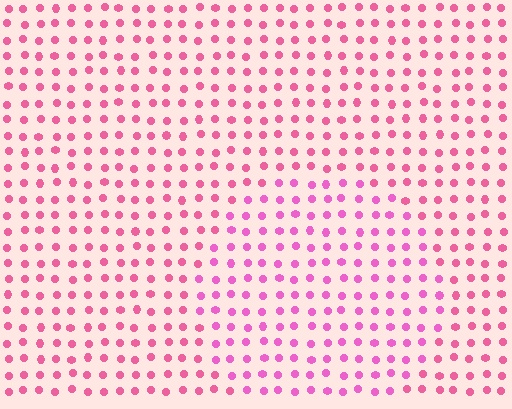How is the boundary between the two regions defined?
The boundary is defined purely by a slight shift in hue (about 20 degrees). Spacing, size, and orientation are identical on both sides.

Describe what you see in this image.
The image is filled with small pink elements in a uniform arrangement. A circle-shaped region is visible where the elements are tinted to a slightly different hue, forming a subtle color boundary.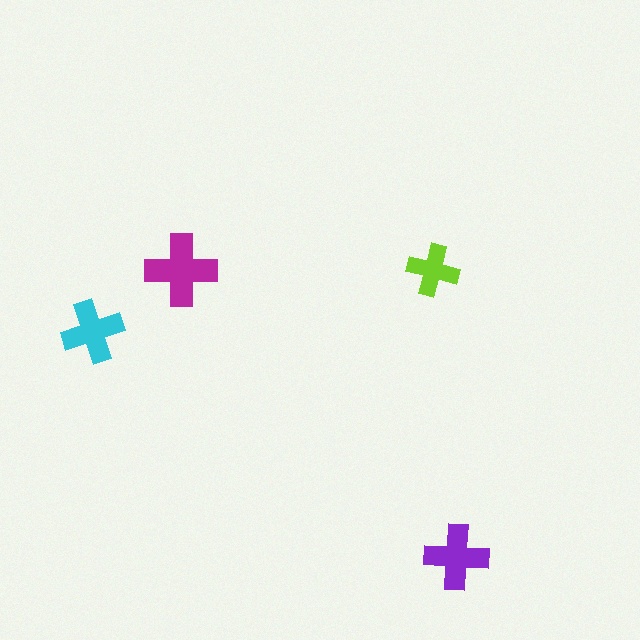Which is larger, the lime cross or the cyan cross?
The cyan one.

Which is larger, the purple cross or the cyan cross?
The purple one.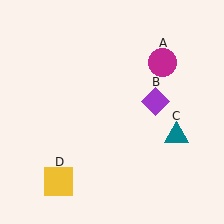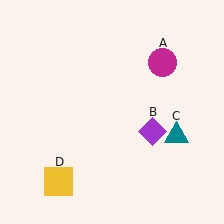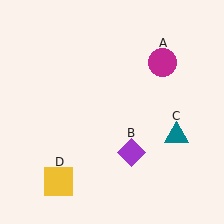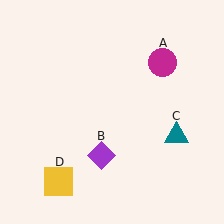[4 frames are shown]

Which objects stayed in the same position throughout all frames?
Magenta circle (object A) and teal triangle (object C) and yellow square (object D) remained stationary.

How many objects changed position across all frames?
1 object changed position: purple diamond (object B).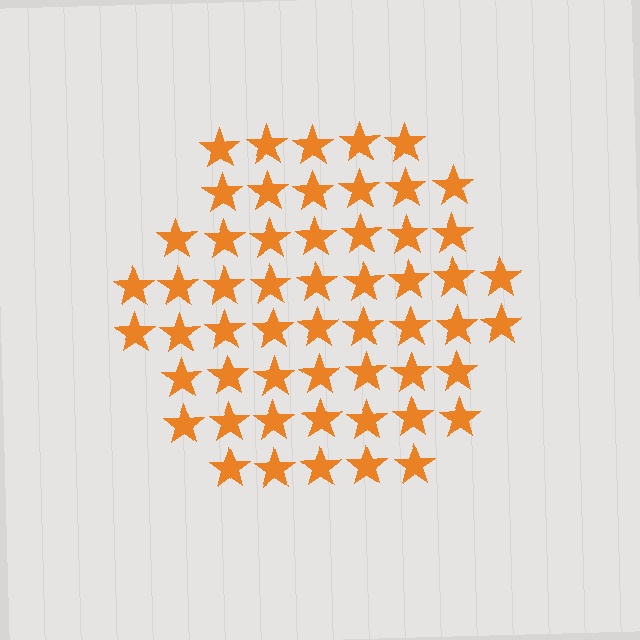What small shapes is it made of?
It is made of small stars.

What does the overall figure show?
The overall figure shows a hexagon.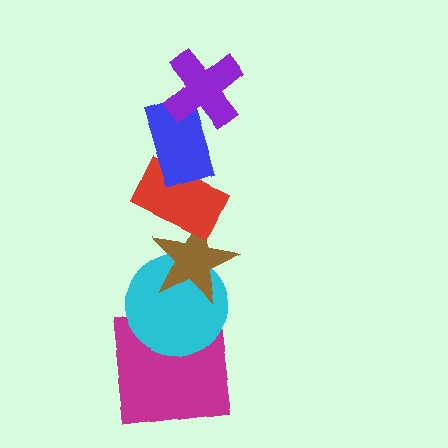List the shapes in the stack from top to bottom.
From top to bottom: the purple cross, the blue rectangle, the red rectangle, the brown star, the cyan circle, the magenta square.